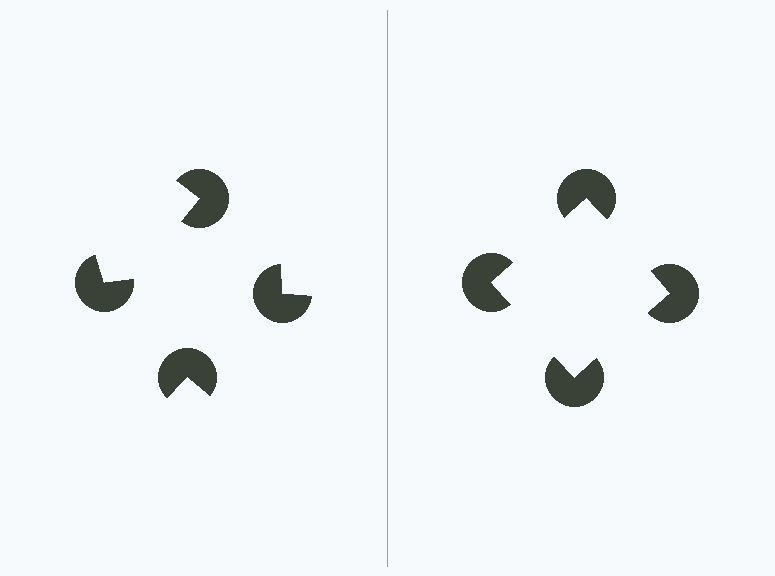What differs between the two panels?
The pac-man discs are positioned identically on both sides; only the wedge orientations differ. On the right they align to a square; on the left they are misaligned.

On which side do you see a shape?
An illusory square appears on the right side. On the left side the wedge cuts are rotated, so no coherent shape forms.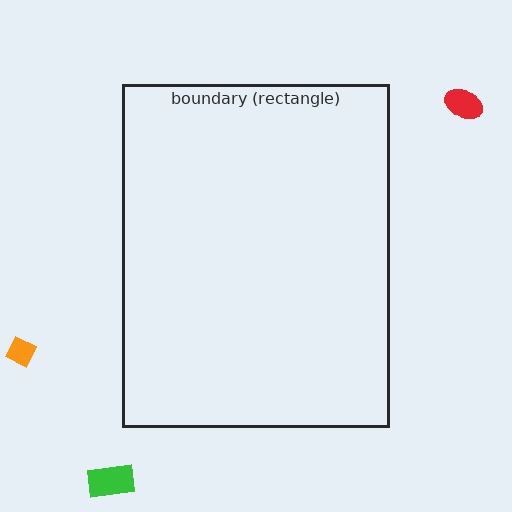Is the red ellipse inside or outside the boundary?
Outside.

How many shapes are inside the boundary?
0 inside, 3 outside.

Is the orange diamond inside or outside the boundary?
Outside.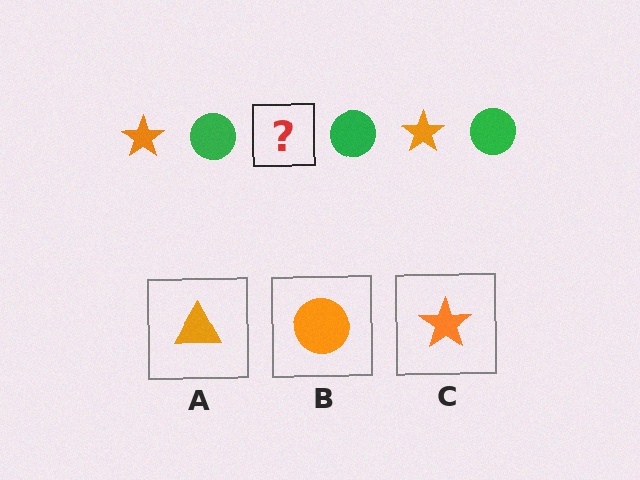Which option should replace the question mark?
Option C.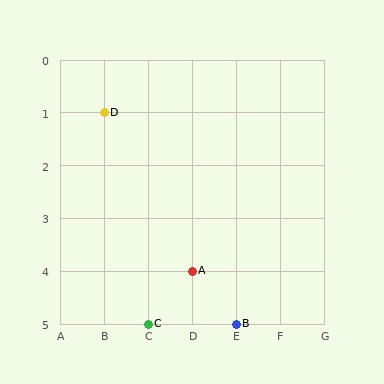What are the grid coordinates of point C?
Point C is at grid coordinates (C, 5).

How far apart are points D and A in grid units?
Points D and A are 2 columns and 3 rows apart (about 3.6 grid units diagonally).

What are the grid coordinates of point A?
Point A is at grid coordinates (D, 4).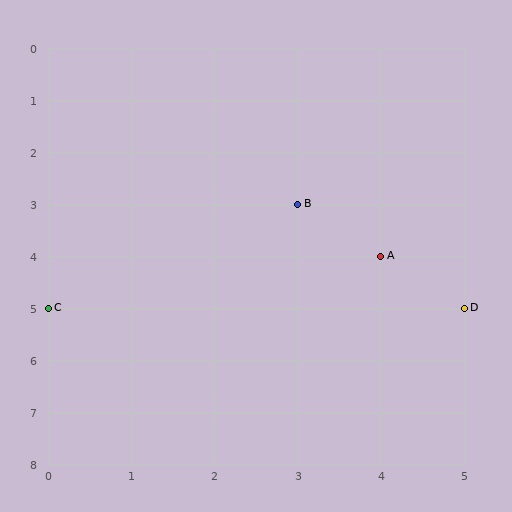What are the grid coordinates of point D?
Point D is at grid coordinates (5, 5).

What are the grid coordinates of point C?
Point C is at grid coordinates (0, 5).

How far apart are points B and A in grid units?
Points B and A are 1 column and 1 row apart (about 1.4 grid units diagonally).